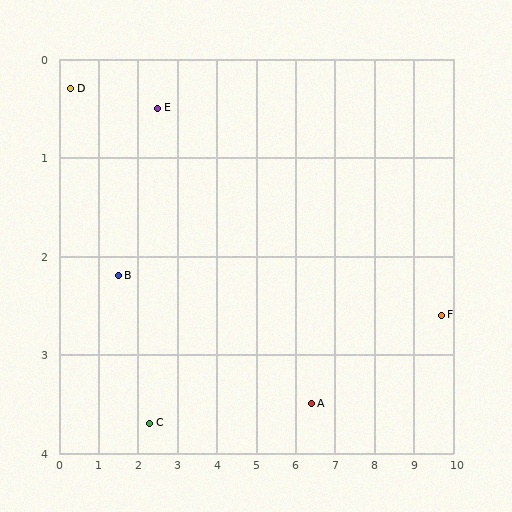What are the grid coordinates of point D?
Point D is at approximately (0.3, 0.3).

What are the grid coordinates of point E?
Point E is at approximately (2.5, 0.5).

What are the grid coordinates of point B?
Point B is at approximately (1.5, 2.2).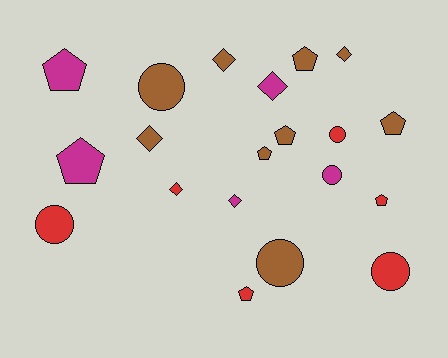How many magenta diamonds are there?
There are 2 magenta diamonds.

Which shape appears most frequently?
Pentagon, with 8 objects.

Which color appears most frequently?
Brown, with 9 objects.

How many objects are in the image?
There are 20 objects.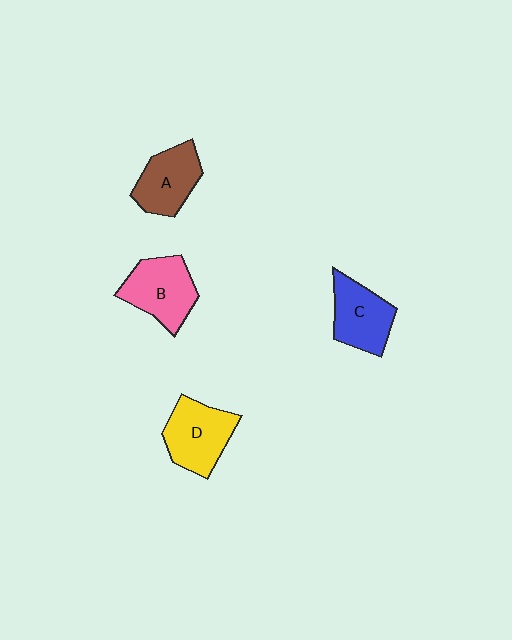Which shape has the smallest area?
Shape A (brown).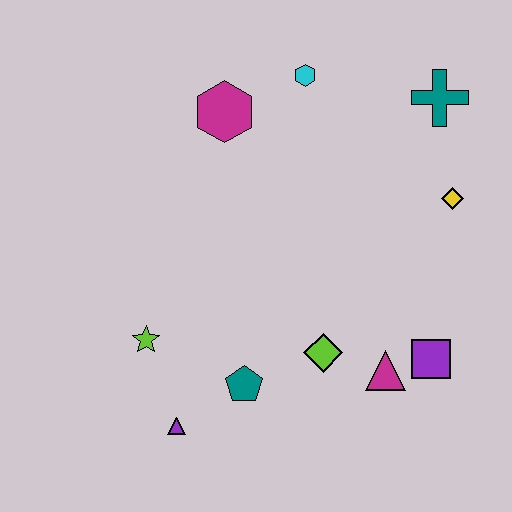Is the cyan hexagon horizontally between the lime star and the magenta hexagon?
No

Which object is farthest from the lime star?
The teal cross is farthest from the lime star.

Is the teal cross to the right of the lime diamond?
Yes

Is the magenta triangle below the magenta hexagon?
Yes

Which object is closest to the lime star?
The purple triangle is closest to the lime star.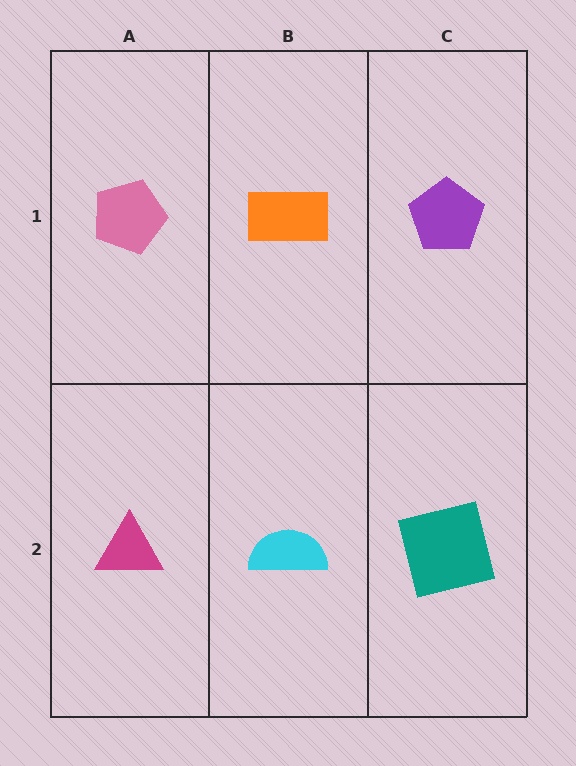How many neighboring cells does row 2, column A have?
2.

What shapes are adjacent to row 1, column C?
A teal square (row 2, column C), an orange rectangle (row 1, column B).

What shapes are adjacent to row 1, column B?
A cyan semicircle (row 2, column B), a pink pentagon (row 1, column A), a purple pentagon (row 1, column C).